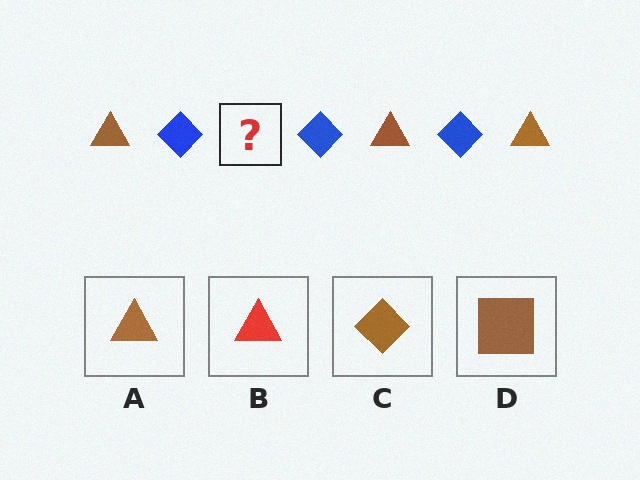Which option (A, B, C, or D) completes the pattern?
A.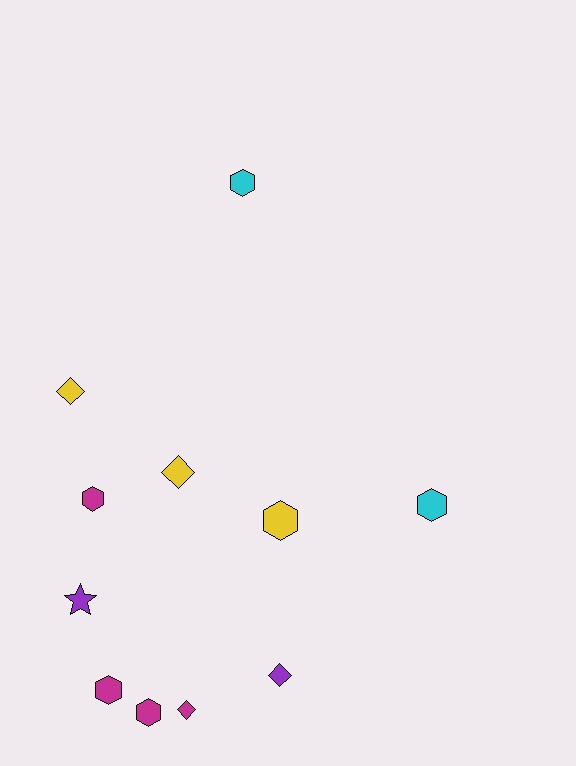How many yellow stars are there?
There are no yellow stars.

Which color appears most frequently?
Magenta, with 4 objects.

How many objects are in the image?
There are 11 objects.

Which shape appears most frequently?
Hexagon, with 6 objects.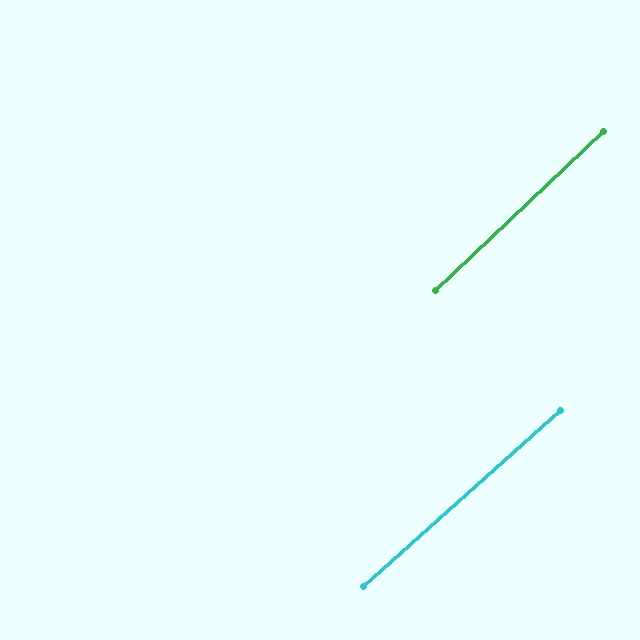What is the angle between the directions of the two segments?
Approximately 2 degrees.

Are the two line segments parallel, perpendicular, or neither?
Parallel — their directions differ by only 1.7°.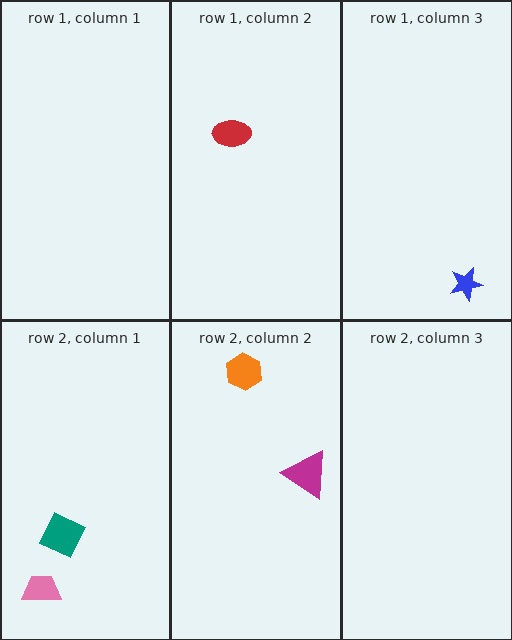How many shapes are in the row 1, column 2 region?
1.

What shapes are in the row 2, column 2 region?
The magenta triangle, the orange hexagon.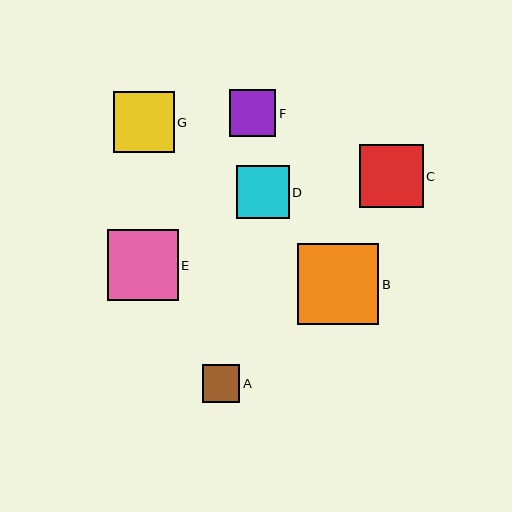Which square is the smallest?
Square A is the smallest with a size of approximately 38 pixels.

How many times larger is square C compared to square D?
Square C is approximately 1.2 times the size of square D.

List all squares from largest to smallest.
From largest to smallest: B, E, C, G, D, F, A.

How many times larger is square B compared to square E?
Square B is approximately 1.1 times the size of square E.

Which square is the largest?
Square B is the largest with a size of approximately 81 pixels.